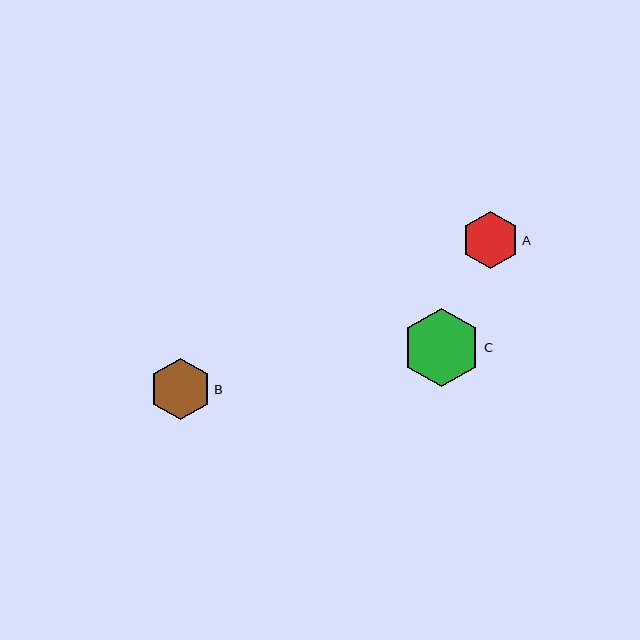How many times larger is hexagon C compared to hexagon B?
Hexagon C is approximately 1.3 times the size of hexagon B.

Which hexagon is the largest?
Hexagon C is the largest with a size of approximately 78 pixels.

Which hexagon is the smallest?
Hexagon A is the smallest with a size of approximately 58 pixels.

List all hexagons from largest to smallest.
From largest to smallest: C, B, A.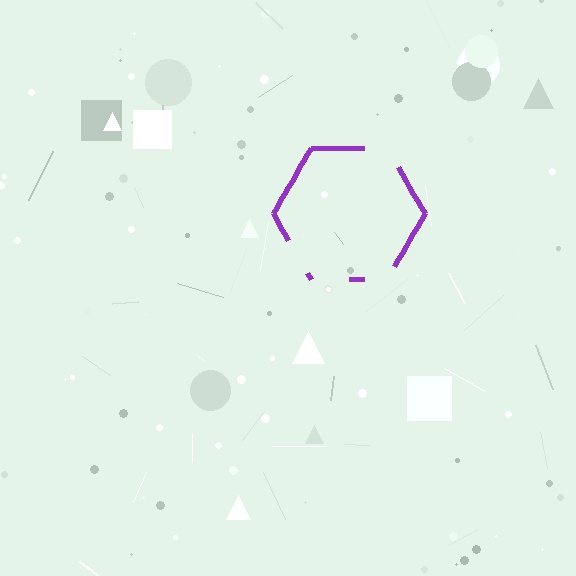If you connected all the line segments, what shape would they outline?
They would outline a hexagon.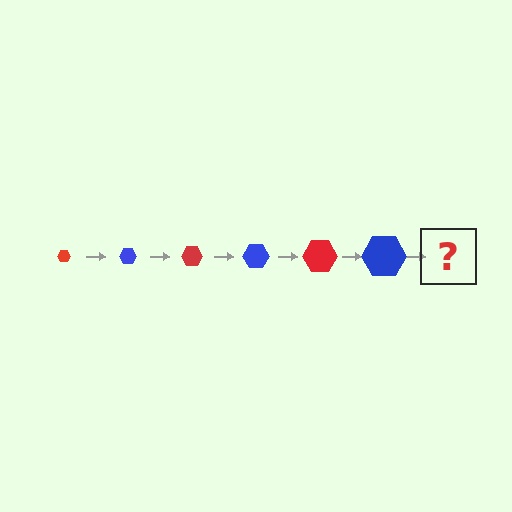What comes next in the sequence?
The next element should be a red hexagon, larger than the previous one.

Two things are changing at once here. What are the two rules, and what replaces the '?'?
The two rules are that the hexagon grows larger each step and the color cycles through red and blue. The '?' should be a red hexagon, larger than the previous one.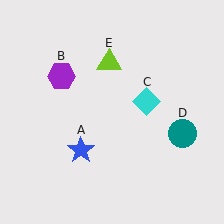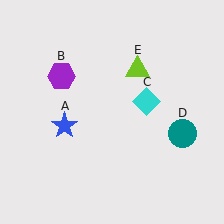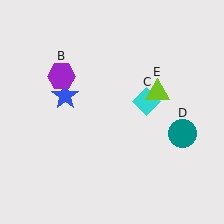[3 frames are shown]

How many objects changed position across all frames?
2 objects changed position: blue star (object A), lime triangle (object E).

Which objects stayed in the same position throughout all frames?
Purple hexagon (object B) and cyan diamond (object C) and teal circle (object D) remained stationary.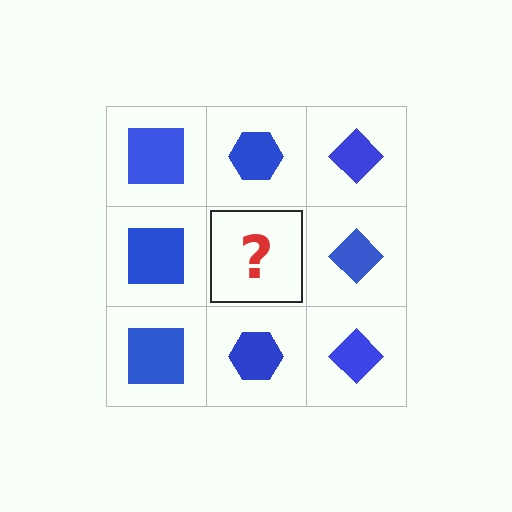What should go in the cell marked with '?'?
The missing cell should contain a blue hexagon.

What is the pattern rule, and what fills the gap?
The rule is that each column has a consistent shape. The gap should be filled with a blue hexagon.